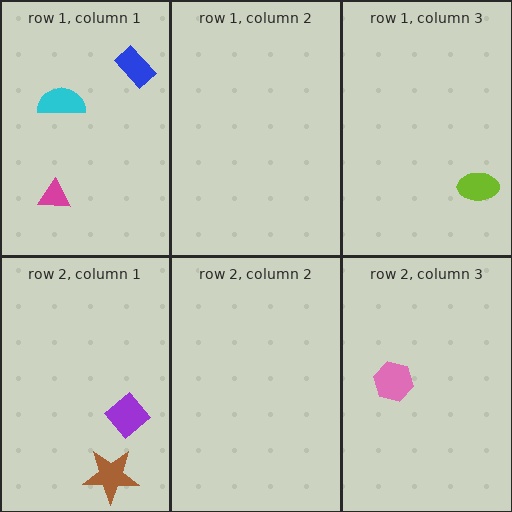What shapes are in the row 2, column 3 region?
The pink hexagon.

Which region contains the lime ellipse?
The row 1, column 3 region.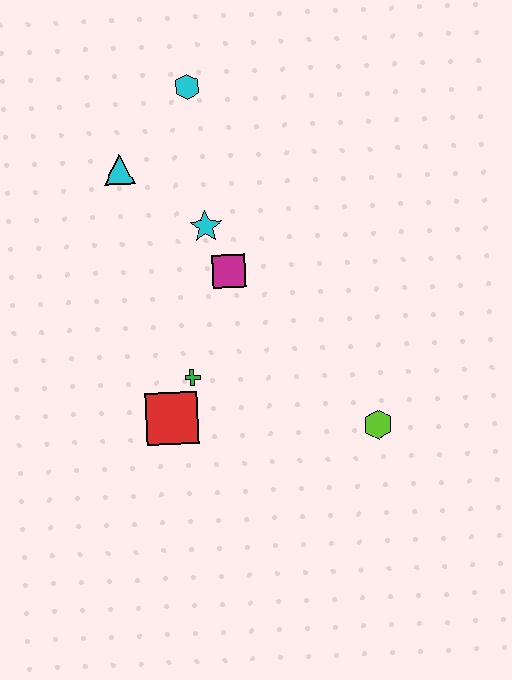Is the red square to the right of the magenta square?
No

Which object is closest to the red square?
The green cross is closest to the red square.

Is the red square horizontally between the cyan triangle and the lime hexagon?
Yes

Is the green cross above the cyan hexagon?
No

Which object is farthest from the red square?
The cyan hexagon is farthest from the red square.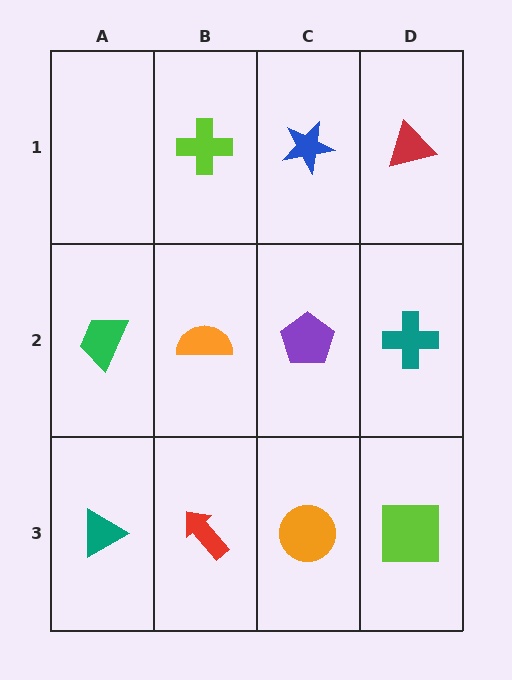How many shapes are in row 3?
4 shapes.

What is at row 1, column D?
A red triangle.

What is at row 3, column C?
An orange circle.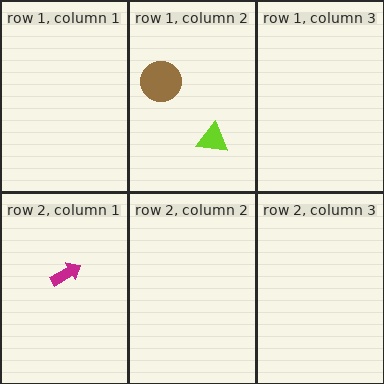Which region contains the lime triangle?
The row 1, column 2 region.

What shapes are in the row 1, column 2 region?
The brown circle, the lime triangle.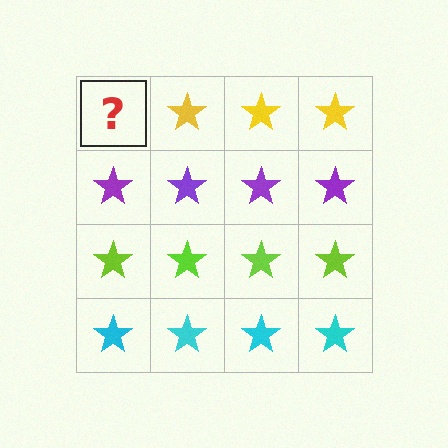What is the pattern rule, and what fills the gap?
The rule is that each row has a consistent color. The gap should be filled with a yellow star.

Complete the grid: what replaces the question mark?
The question mark should be replaced with a yellow star.